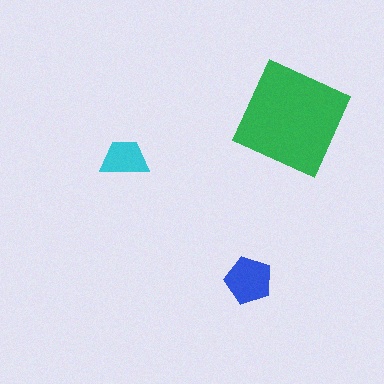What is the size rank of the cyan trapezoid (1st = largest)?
3rd.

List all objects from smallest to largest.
The cyan trapezoid, the blue pentagon, the green square.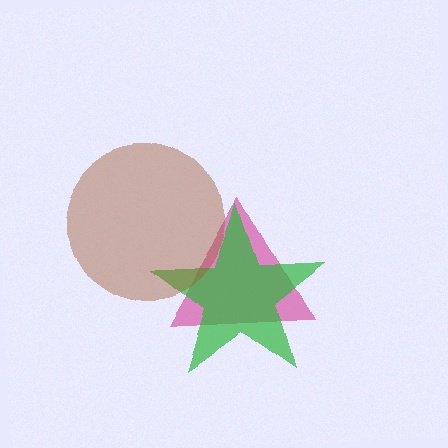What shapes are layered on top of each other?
The layered shapes are: a magenta triangle, a green star, a brown circle.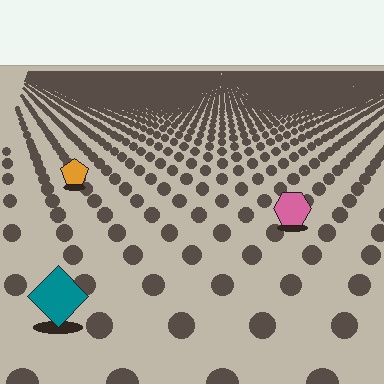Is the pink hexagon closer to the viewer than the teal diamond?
No. The teal diamond is closer — you can tell from the texture gradient: the ground texture is coarser near it.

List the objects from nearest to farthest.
From nearest to farthest: the teal diamond, the pink hexagon, the orange pentagon.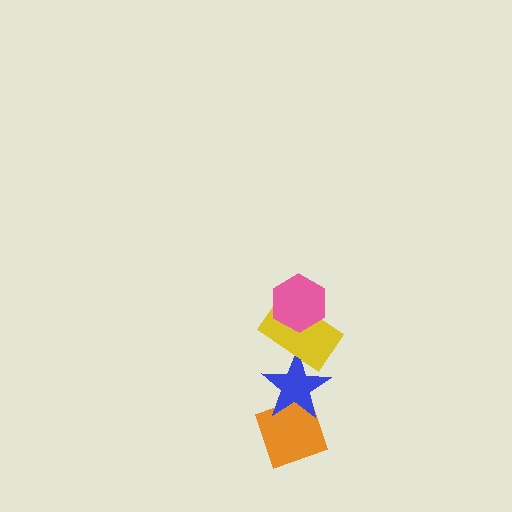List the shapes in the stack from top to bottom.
From top to bottom: the pink hexagon, the yellow rectangle, the blue star, the orange diamond.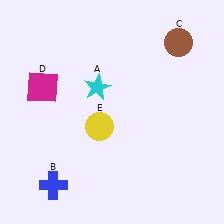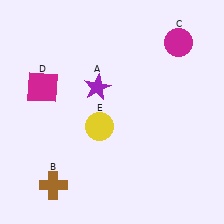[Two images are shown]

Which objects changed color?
A changed from cyan to purple. B changed from blue to brown. C changed from brown to magenta.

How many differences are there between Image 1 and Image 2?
There are 3 differences between the two images.